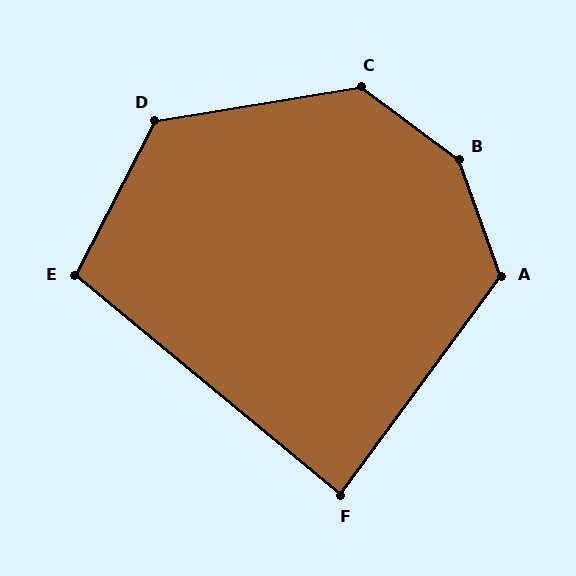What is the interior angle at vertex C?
Approximately 134 degrees (obtuse).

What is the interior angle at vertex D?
Approximately 127 degrees (obtuse).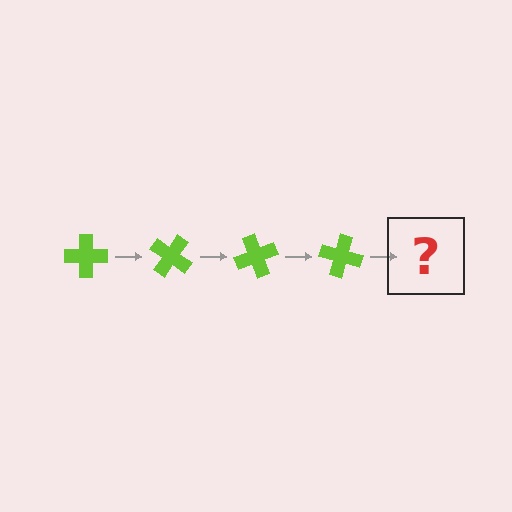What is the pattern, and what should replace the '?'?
The pattern is that the cross rotates 35 degrees each step. The '?' should be a lime cross rotated 140 degrees.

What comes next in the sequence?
The next element should be a lime cross rotated 140 degrees.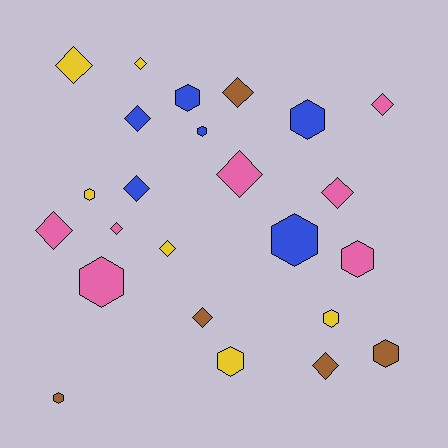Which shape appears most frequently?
Diamond, with 13 objects.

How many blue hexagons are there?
There are 4 blue hexagons.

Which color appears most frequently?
Pink, with 7 objects.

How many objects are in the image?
There are 24 objects.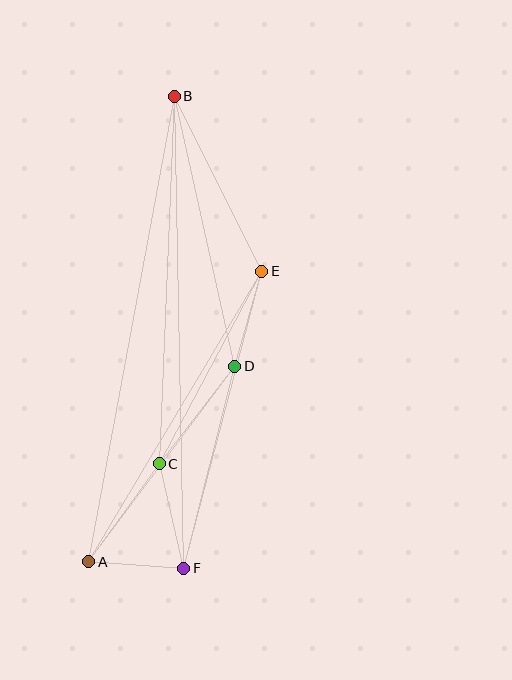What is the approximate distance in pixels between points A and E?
The distance between A and E is approximately 338 pixels.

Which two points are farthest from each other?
Points A and B are farthest from each other.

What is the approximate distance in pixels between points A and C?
The distance between A and C is approximately 121 pixels.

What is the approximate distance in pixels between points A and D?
The distance between A and D is approximately 244 pixels.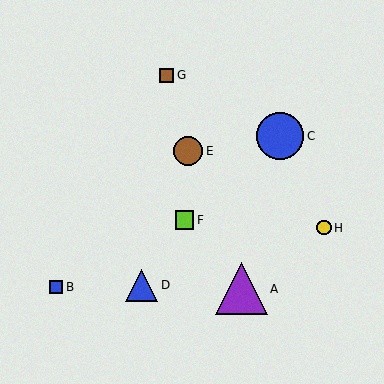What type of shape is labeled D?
Shape D is a blue triangle.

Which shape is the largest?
The purple triangle (labeled A) is the largest.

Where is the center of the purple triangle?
The center of the purple triangle is at (242, 289).